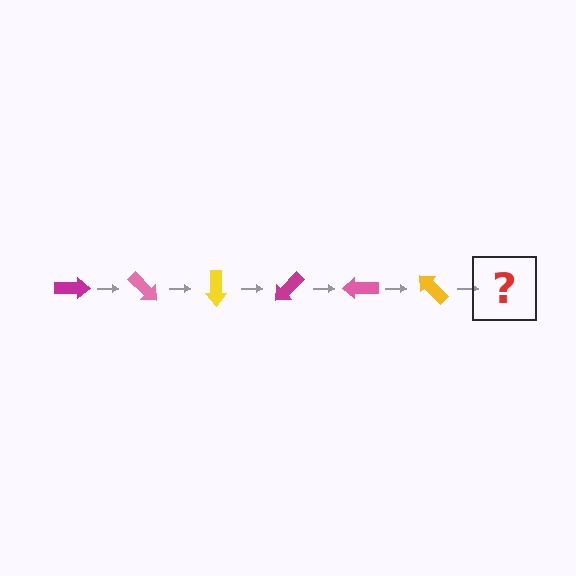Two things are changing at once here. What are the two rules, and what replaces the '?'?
The two rules are that it rotates 45 degrees each step and the color cycles through magenta, pink, and yellow. The '?' should be a magenta arrow, rotated 270 degrees from the start.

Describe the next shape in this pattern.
It should be a magenta arrow, rotated 270 degrees from the start.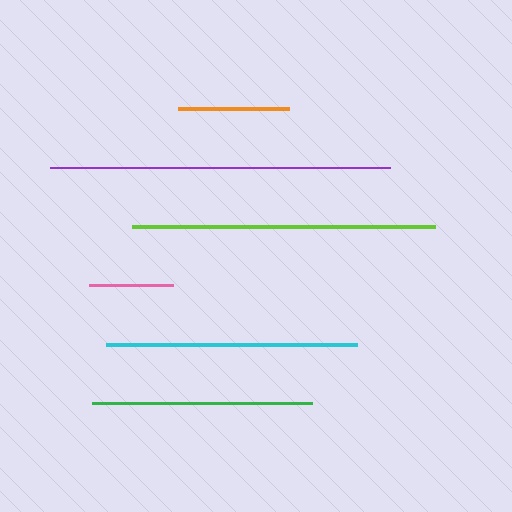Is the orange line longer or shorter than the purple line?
The purple line is longer than the orange line.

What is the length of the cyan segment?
The cyan segment is approximately 252 pixels long.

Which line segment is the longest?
The purple line is the longest at approximately 340 pixels.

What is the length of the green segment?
The green segment is approximately 220 pixels long.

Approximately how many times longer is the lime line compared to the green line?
The lime line is approximately 1.4 times the length of the green line.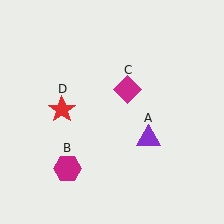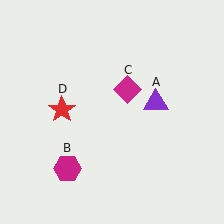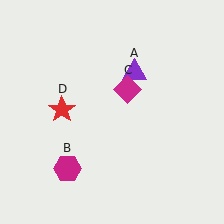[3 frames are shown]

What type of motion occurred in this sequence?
The purple triangle (object A) rotated counterclockwise around the center of the scene.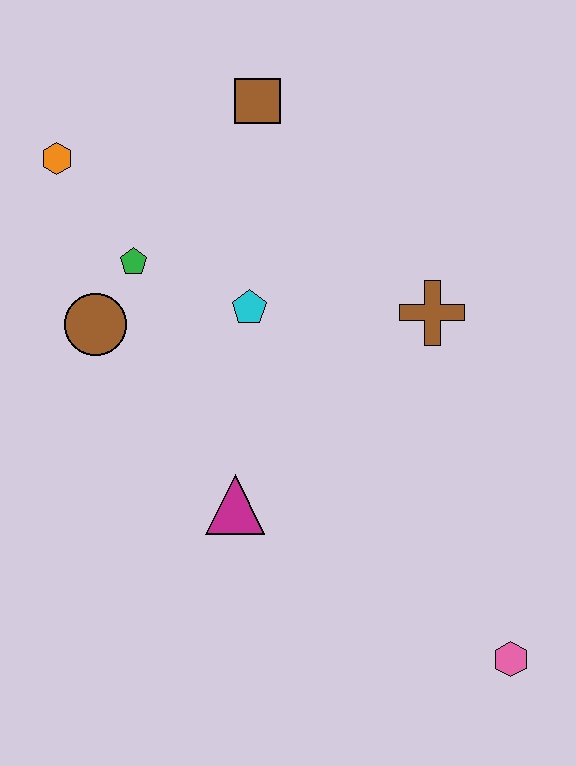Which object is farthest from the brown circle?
The pink hexagon is farthest from the brown circle.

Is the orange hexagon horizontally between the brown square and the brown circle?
No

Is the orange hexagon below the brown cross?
No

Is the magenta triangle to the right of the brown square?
No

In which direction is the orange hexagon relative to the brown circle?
The orange hexagon is above the brown circle.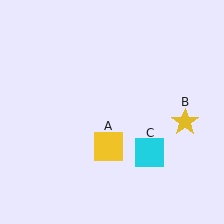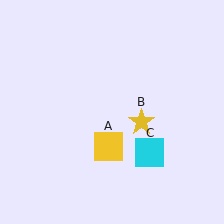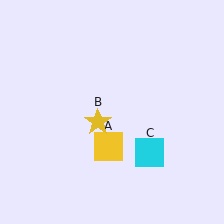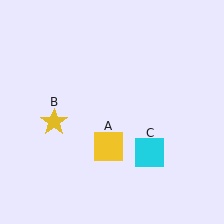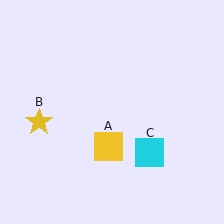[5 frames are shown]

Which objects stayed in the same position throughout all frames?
Yellow square (object A) and cyan square (object C) remained stationary.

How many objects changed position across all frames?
1 object changed position: yellow star (object B).